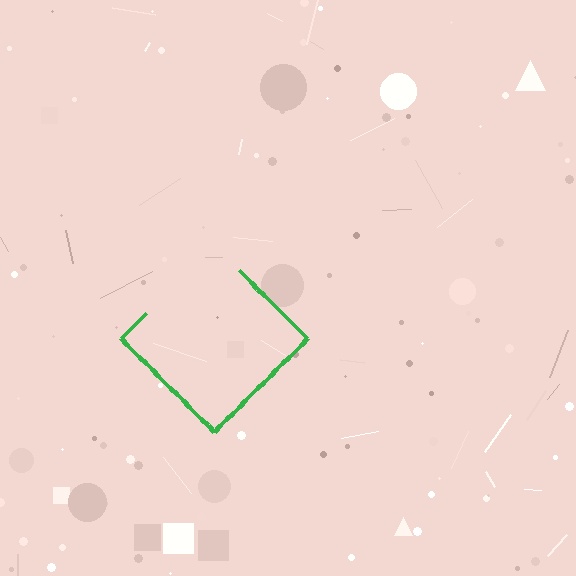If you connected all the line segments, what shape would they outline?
They would outline a diamond.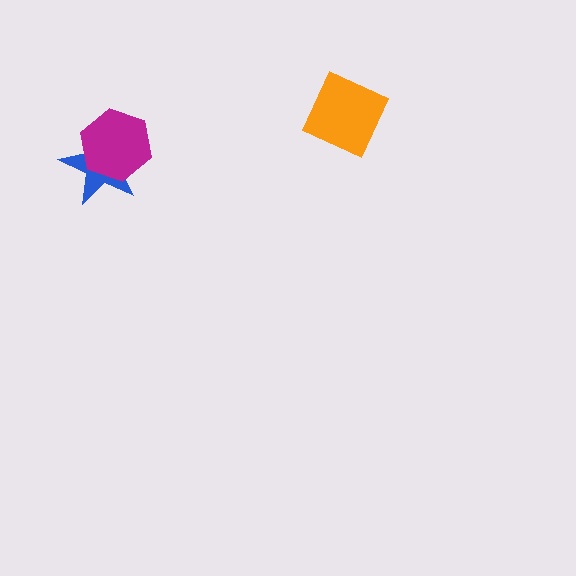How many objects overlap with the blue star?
1 object overlaps with the blue star.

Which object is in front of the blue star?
The magenta hexagon is in front of the blue star.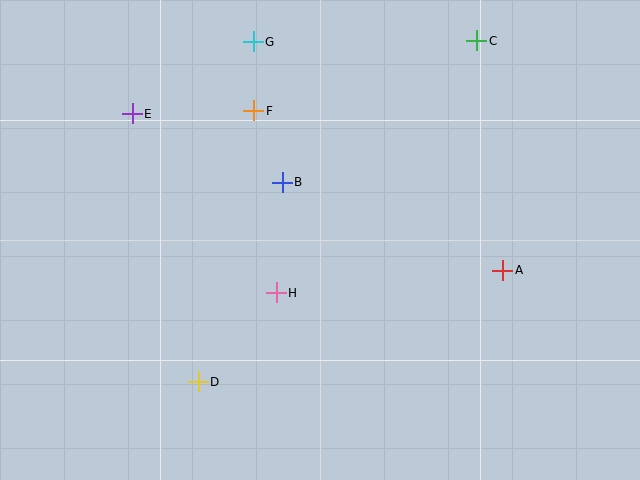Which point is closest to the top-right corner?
Point C is closest to the top-right corner.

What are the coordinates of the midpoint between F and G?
The midpoint between F and G is at (253, 76).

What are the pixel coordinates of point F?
Point F is at (254, 111).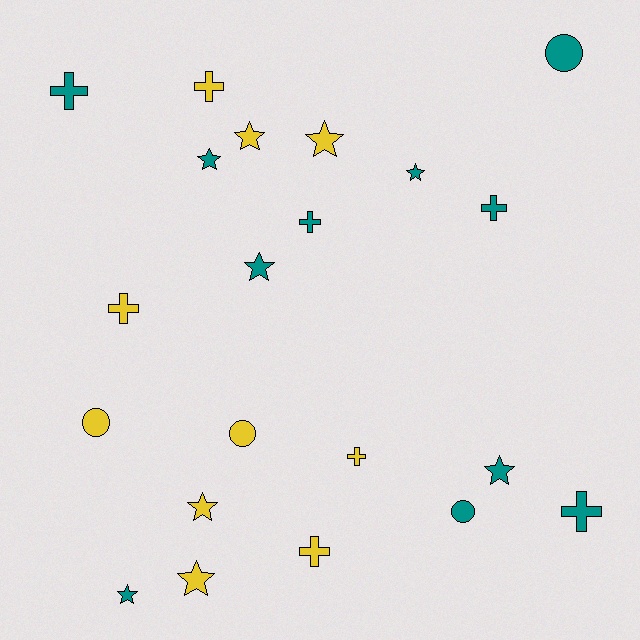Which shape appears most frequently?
Star, with 9 objects.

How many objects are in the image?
There are 21 objects.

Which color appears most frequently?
Teal, with 11 objects.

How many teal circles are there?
There are 2 teal circles.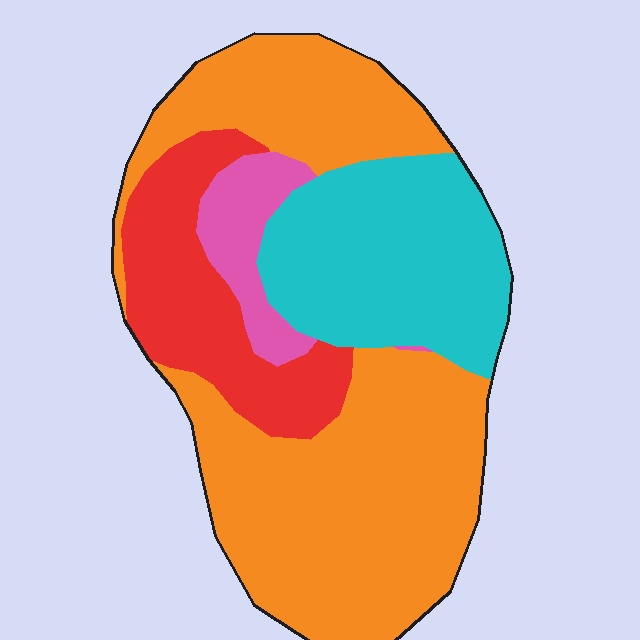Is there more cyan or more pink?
Cyan.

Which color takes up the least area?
Pink, at roughly 5%.